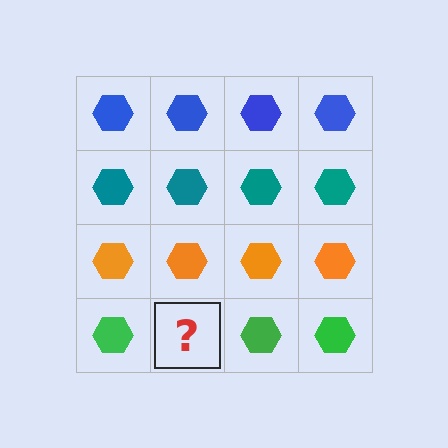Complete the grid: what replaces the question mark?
The question mark should be replaced with a green hexagon.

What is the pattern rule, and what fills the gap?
The rule is that each row has a consistent color. The gap should be filled with a green hexagon.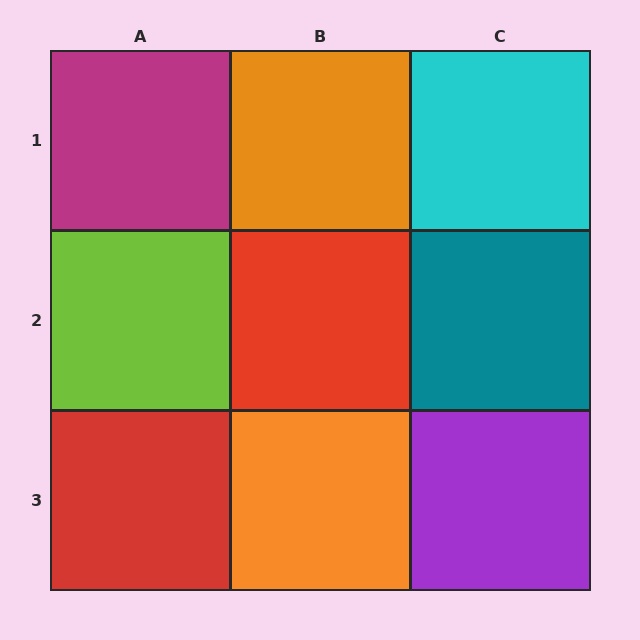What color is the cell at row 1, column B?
Orange.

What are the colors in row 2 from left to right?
Lime, red, teal.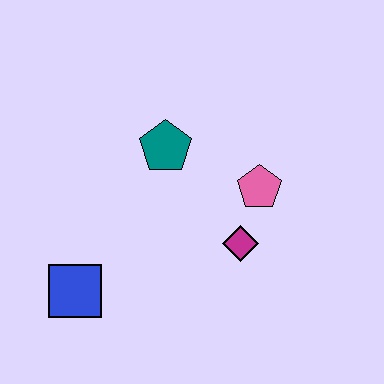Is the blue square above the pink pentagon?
No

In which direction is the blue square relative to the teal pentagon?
The blue square is below the teal pentagon.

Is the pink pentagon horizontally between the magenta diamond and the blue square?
No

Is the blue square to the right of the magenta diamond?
No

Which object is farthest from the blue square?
The pink pentagon is farthest from the blue square.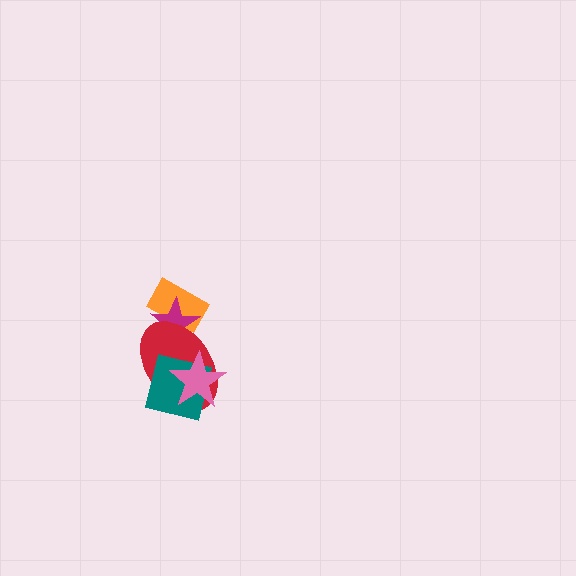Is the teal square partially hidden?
Yes, it is partially covered by another shape.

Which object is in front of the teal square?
The pink star is in front of the teal square.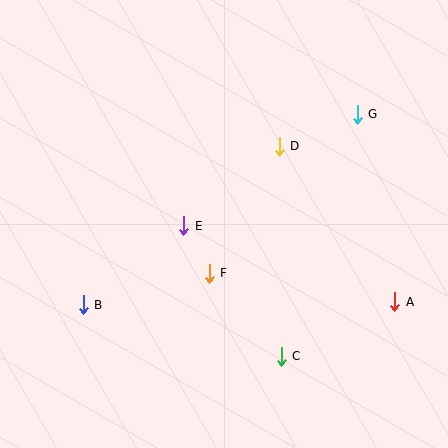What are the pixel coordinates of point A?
Point A is at (395, 302).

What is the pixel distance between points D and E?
The distance between D and E is 125 pixels.